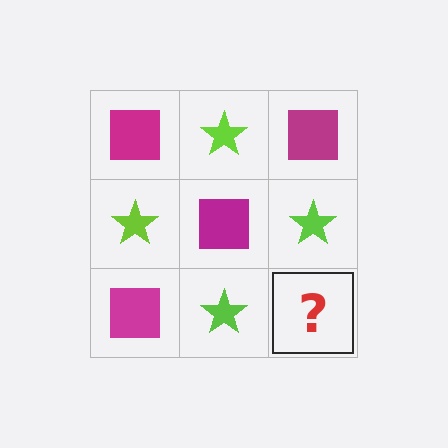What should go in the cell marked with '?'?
The missing cell should contain a magenta square.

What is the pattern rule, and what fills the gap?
The rule is that it alternates magenta square and lime star in a checkerboard pattern. The gap should be filled with a magenta square.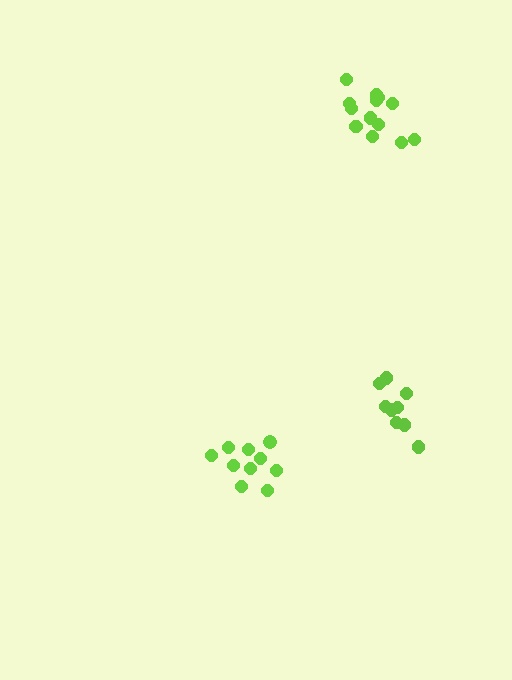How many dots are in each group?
Group 1: 10 dots, Group 2: 9 dots, Group 3: 14 dots (33 total).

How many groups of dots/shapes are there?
There are 3 groups.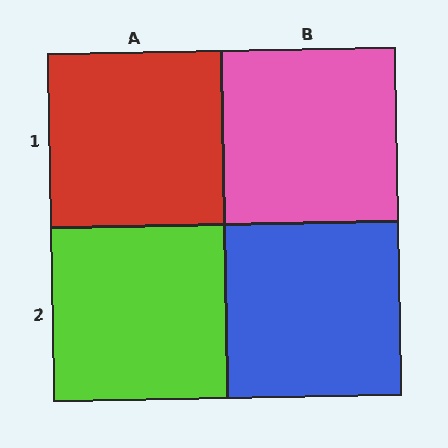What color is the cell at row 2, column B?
Blue.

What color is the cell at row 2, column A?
Lime.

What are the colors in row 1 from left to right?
Red, pink.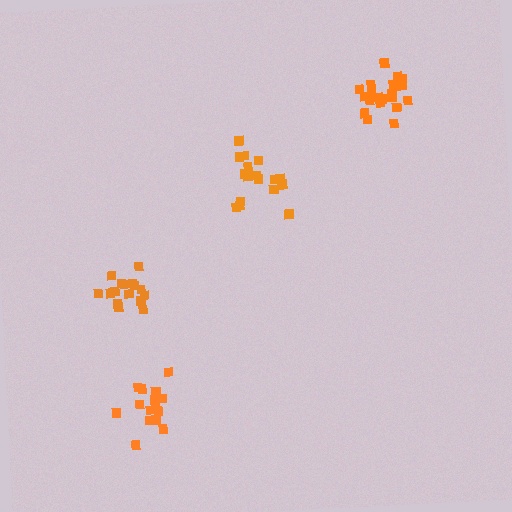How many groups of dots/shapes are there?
There are 4 groups.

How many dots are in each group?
Group 1: 15 dots, Group 2: 17 dots, Group 3: 20 dots, Group 4: 16 dots (68 total).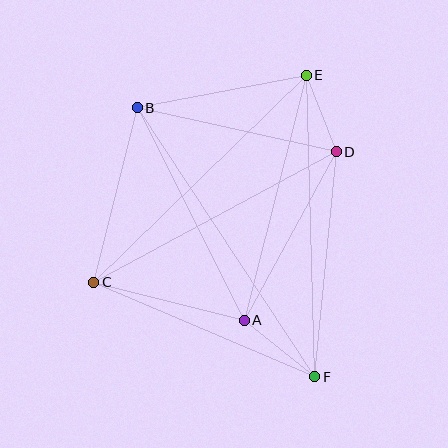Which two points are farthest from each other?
Points B and F are farthest from each other.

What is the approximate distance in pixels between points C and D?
The distance between C and D is approximately 275 pixels.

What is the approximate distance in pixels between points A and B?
The distance between A and B is approximately 238 pixels.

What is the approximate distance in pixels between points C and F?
The distance between C and F is approximately 240 pixels.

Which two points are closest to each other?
Points D and E are closest to each other.